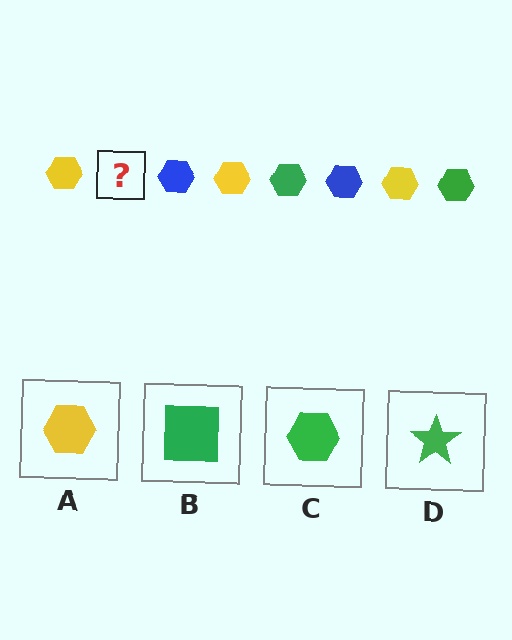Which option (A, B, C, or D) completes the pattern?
C.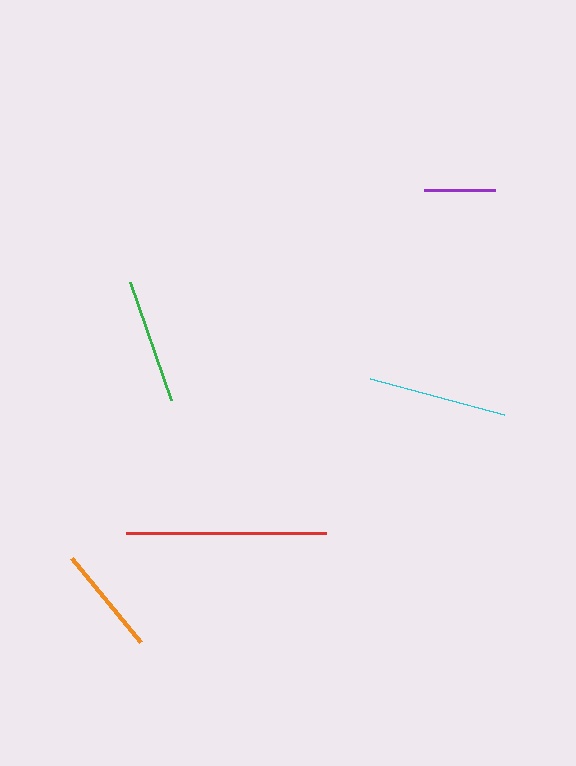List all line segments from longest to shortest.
From longest to shortest: red, cyan, green, orange, purple.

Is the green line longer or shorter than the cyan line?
The cyan line is longer than the green line.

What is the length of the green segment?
The green segment is approximately 125 pixels long.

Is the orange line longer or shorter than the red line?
The red line is longer than the orange line.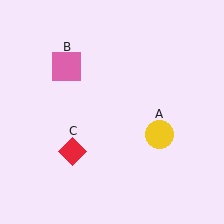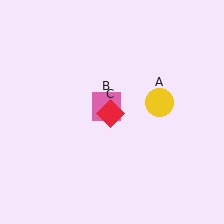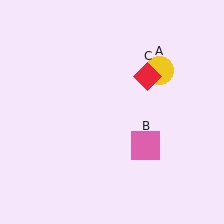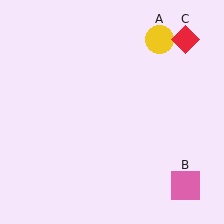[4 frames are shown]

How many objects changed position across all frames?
3 objects changed position: yellow circle (object A), pink square (object B), red diamond (object C).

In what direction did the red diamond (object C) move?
The red diamond (object C) moved up and to the right.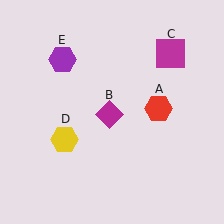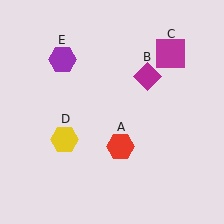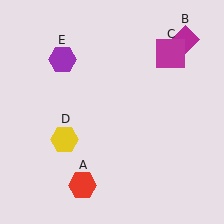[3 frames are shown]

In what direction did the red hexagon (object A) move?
The red hexagon (object A) moved down and to the left.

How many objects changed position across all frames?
2 objects changed position: red hexagon (object A), magenta diamond (object B).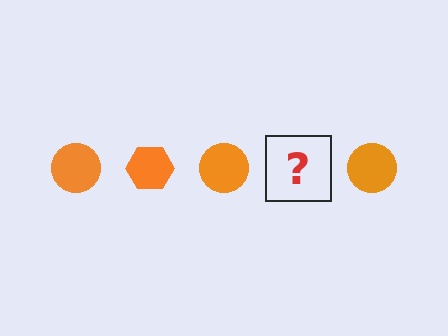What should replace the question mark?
The question mark should be replaced with an orange hexagon.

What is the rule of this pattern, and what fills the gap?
The rule is that the pattern cycles through circle, hexagon shapes in orange. The gap should be filled with an orange hexagon.